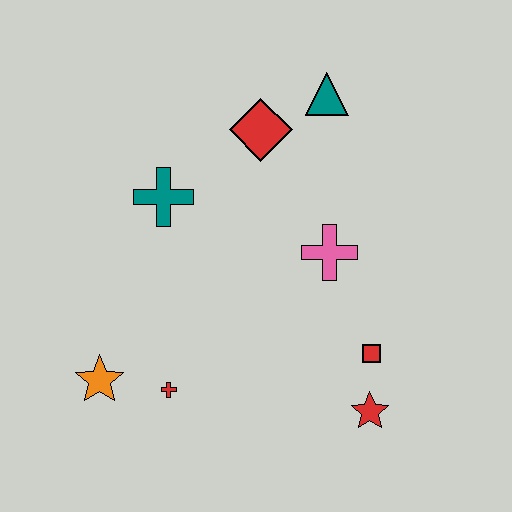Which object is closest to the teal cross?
The red diamond is closest to the teal cross.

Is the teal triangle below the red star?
No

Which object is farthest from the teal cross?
The red star is farthest from the teal cross.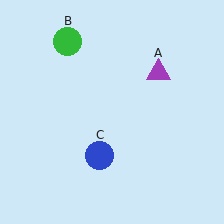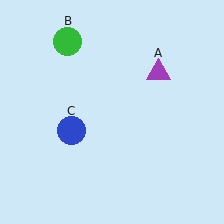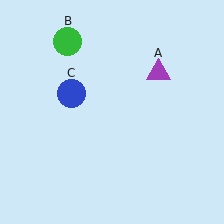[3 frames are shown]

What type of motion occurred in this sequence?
The blue circle (object C) rotated clockwise around the center of the scene.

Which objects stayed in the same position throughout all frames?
Purple triangle (object A) and green circle (object B) remained stationary.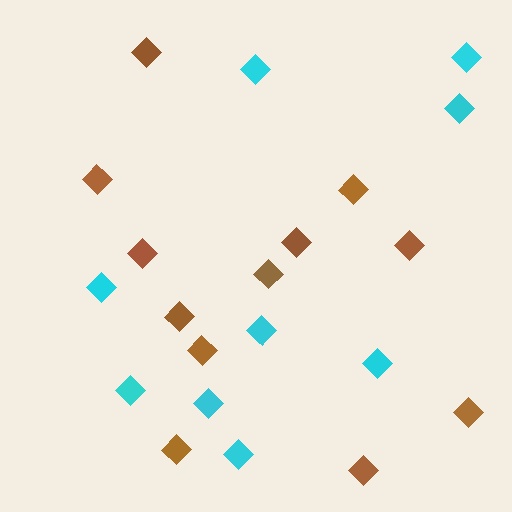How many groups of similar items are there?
There are 2 groups: one group of brown diamonds (12) and one group of cyan diamonds (9).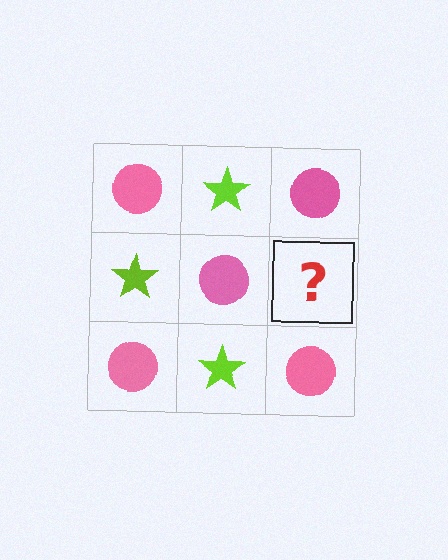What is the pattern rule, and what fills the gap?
The rule is that it alternates pink circle and lime star in a checkerboard pattern. The gap should be filled with a lime star.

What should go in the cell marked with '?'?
The missing cell should contain a lime star.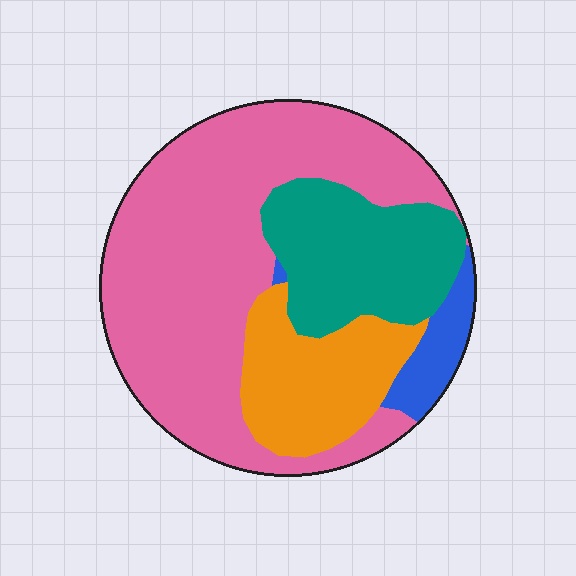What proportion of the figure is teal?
Teal takes up about one fifth (1/5) of the figure.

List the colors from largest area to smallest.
From largest to smallest: pink, teal, orange, blue.